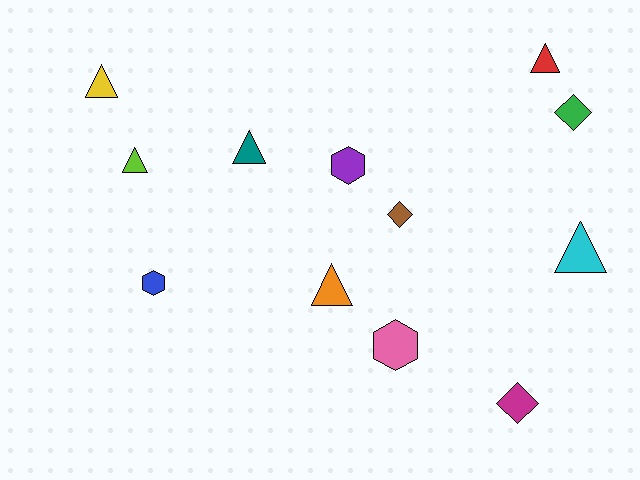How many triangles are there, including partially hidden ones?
There are 6 triangles.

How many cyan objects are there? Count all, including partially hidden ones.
There is 1 cyan object.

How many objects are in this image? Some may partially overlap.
There are 12 objects.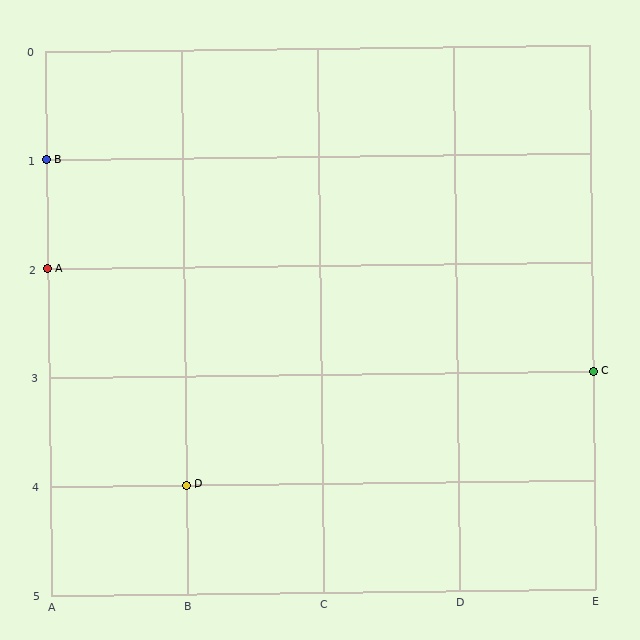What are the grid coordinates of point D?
Point D is at grid coordinates (B, 4).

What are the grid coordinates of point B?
Point B is at grid coordinates (A, 1).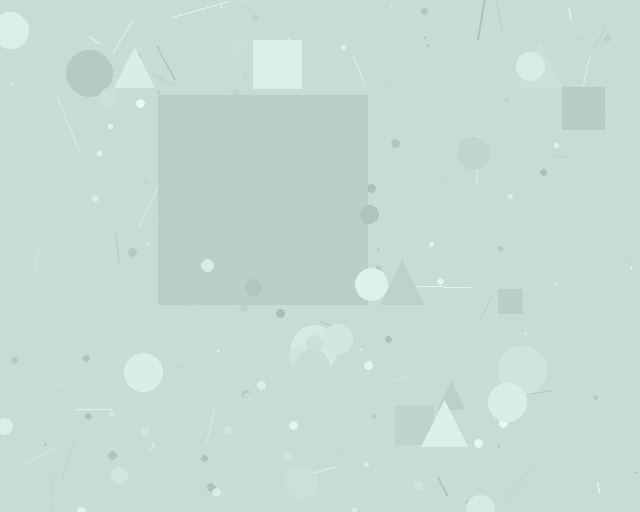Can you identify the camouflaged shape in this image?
The camouflaged shape is a square.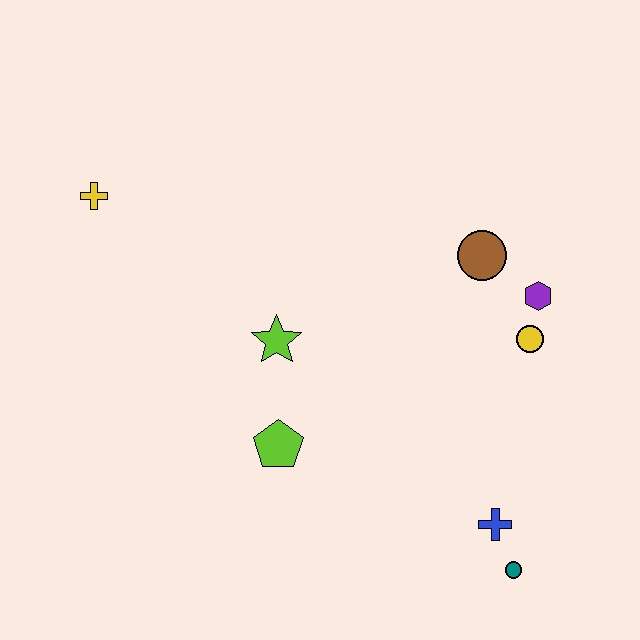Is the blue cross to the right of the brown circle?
Yes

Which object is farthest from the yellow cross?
The teal circle is farthest from the yellow cross.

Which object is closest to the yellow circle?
The purple hexagon is closest to the yellow circle.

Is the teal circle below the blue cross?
Yes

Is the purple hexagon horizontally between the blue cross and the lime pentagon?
No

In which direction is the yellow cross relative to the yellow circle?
The yellow cross is to the left of the yellow circle.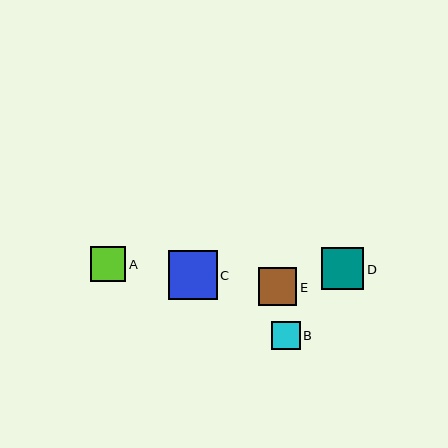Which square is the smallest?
Square B is the smallest with a size of approximately 29 pixels.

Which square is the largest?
Square C is the largest with a size of approximately 49 pixels.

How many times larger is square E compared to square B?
Square E is approximately 1.3 times the size of square B.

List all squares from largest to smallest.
From largest to smallest: C, D, E, A, B.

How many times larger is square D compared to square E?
Square D is approximately 1.1 times the size of square E.